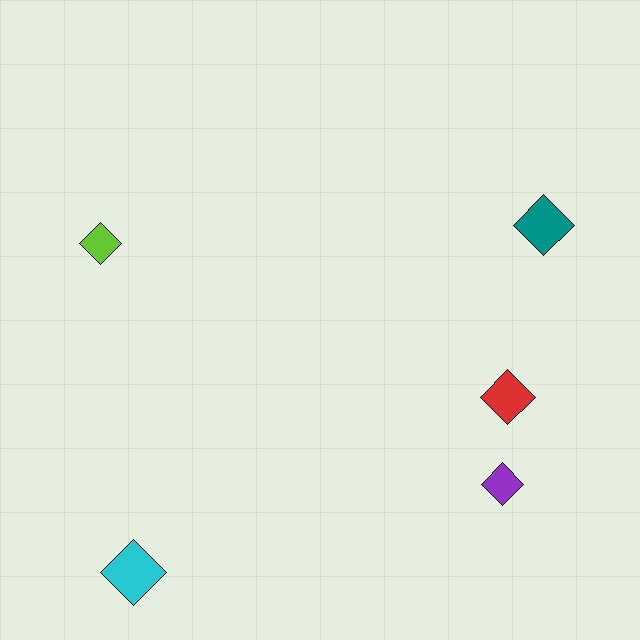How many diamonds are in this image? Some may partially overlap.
There are 5 diamonds.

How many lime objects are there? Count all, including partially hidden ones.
There is 1 lime object.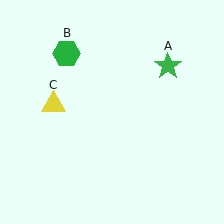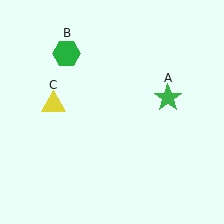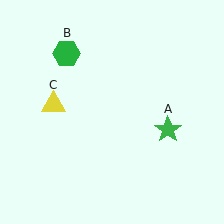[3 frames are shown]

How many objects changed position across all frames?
1 object changed position: green star (object A).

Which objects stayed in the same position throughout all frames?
Green hexagon (object B) and yellow triangle (object C) remained stationary.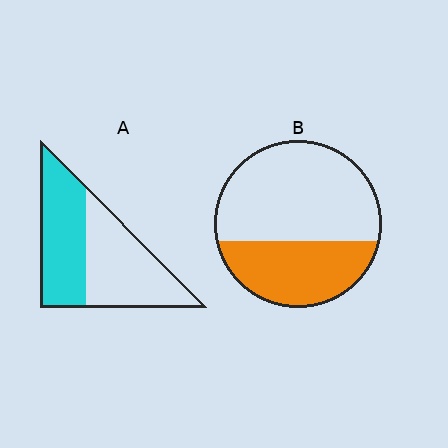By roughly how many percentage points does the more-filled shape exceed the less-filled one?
By roughly 10 percentage points (A over B).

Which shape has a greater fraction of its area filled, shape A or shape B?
Shape A.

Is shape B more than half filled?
No.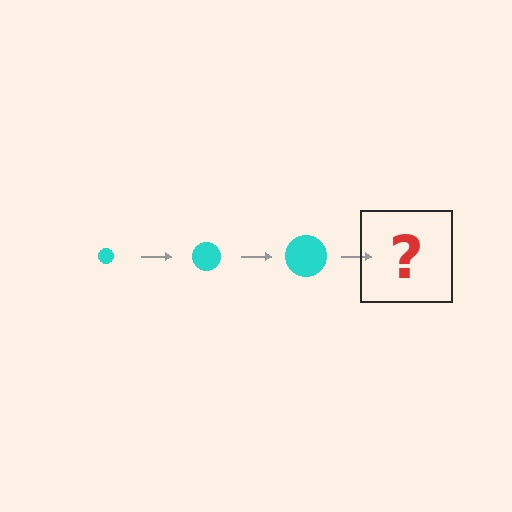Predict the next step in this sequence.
The next step is a cyan circle, larger than the previous one.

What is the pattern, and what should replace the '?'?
The pattern is that the circle gets progressively larger each step. The '?' should be a cyan circle, larger than the previous one.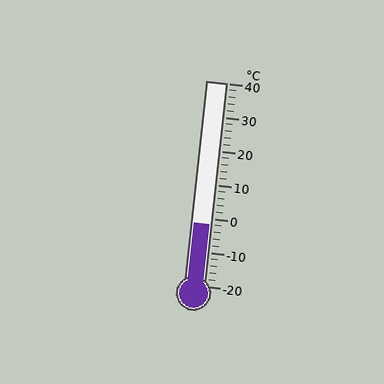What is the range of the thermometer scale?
The thermometer scale ranges from -20°C to 40°C.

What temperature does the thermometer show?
The thermometer shows approximately -2°C.